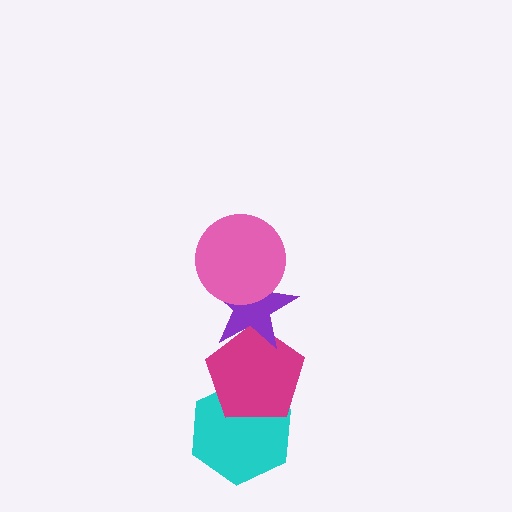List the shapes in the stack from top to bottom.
From top to bottom: the pink circle, the purple star, the magenta pentagon, the cyan hexagon.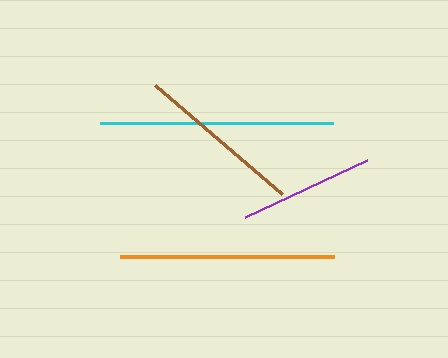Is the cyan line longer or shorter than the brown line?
The cyan line is longer than the brown line.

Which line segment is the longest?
The cyan line is the longest at approximately 233 pixels.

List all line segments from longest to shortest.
From longest to shortest: cyan, orange, brown, purple.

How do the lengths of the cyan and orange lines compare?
The cyan and orange lines are approximately the same length.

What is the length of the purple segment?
The purple segment is approximately 135 pixels long.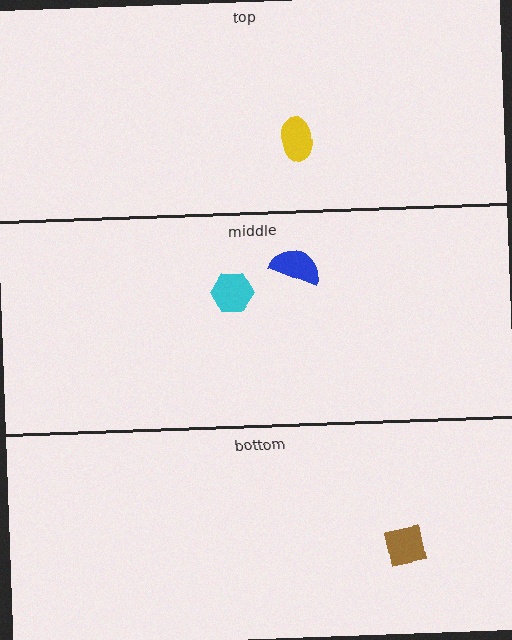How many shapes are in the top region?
1.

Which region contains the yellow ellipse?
The top region.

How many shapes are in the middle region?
2.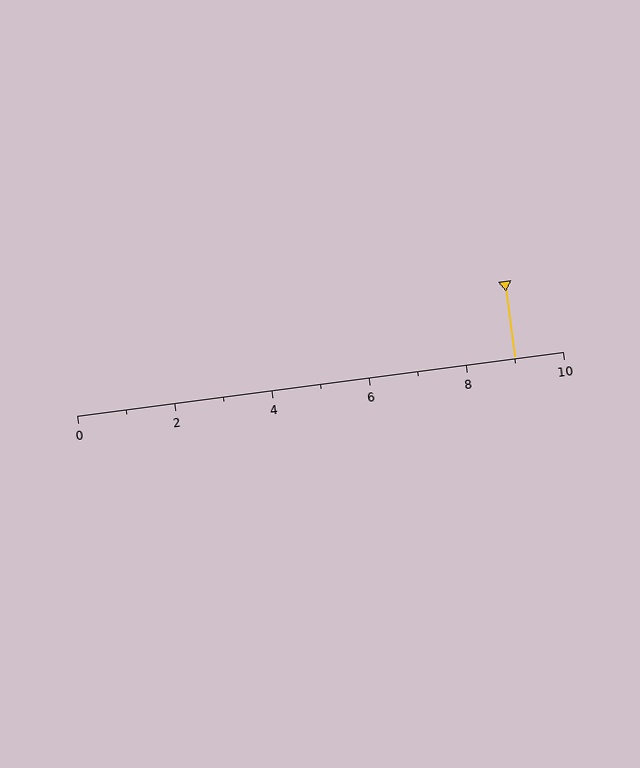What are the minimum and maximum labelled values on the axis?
The axis runs from 0 to 10.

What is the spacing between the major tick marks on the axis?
The major ticks are spaced 2 apart.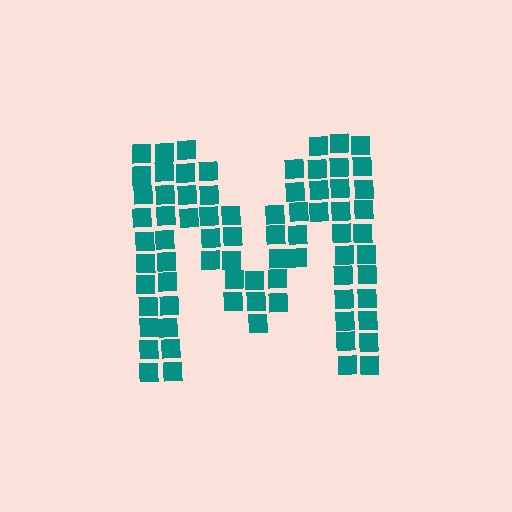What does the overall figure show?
The overall figure shows the letter M.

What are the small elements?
The small elements are squares.